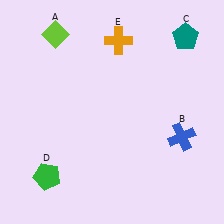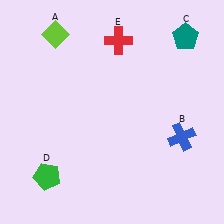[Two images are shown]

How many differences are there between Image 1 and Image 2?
There is 1 difference between the two images.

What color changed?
The cross (E) changed from orange in Image 1 to red in Image 2.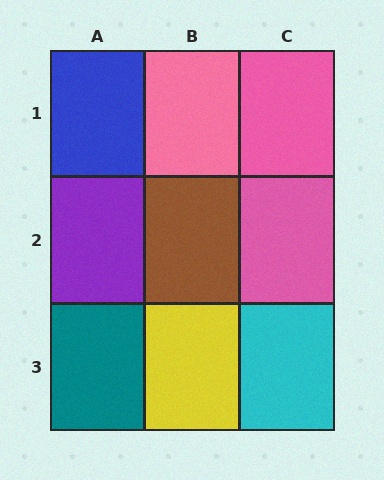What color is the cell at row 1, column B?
Pink.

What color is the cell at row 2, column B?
Brown.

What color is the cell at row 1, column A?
Blue.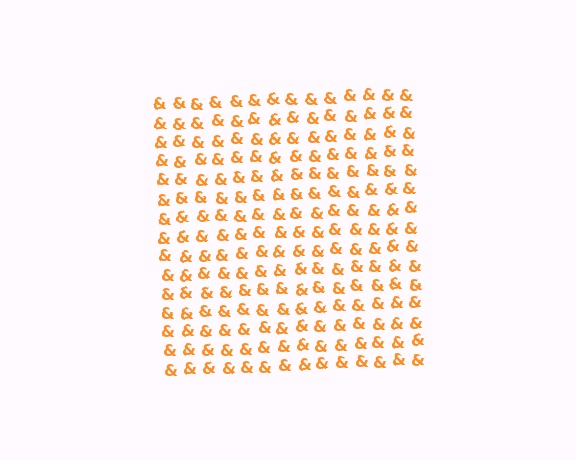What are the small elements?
The small elements are ampersands.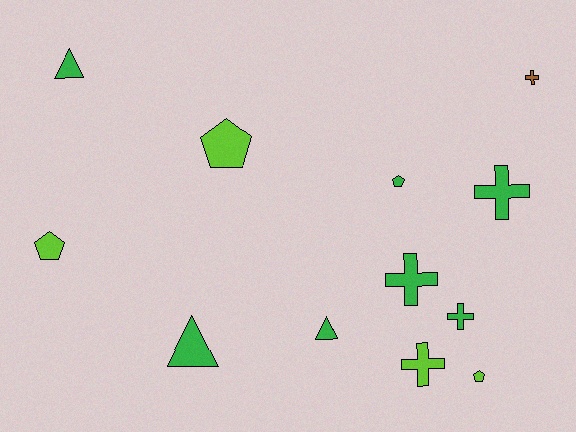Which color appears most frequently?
Green, with 7 objects.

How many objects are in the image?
There are 12 objects.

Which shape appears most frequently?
Cross, with 5 objects.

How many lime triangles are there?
There are no lime triangles.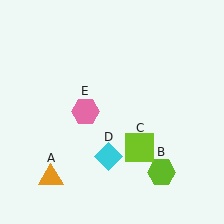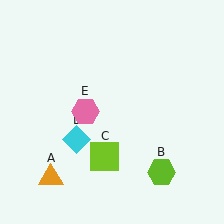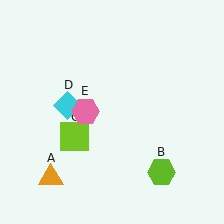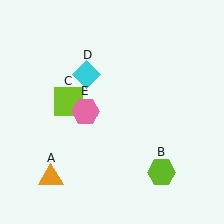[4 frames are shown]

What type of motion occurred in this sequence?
The lime square (object C), cyan diamond (object D) rotated clockwise around the center of the scene.